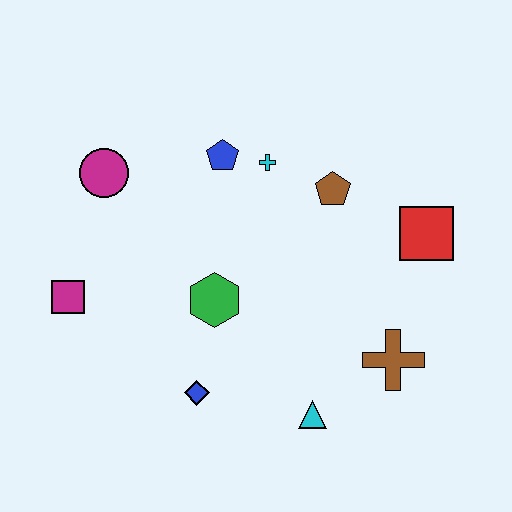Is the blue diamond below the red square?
Yes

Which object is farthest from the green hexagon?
The red square is farthest from the green hexagon.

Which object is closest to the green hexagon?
The blue diamond is closest to the green hexagon.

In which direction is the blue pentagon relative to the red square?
The blue pentagon is to the left of the red square.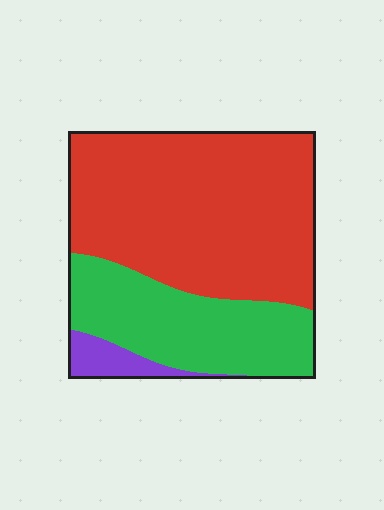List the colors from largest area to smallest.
From largest to smallest: red, green, purple.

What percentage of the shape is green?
Green takes up about one third (1/3) of the shape.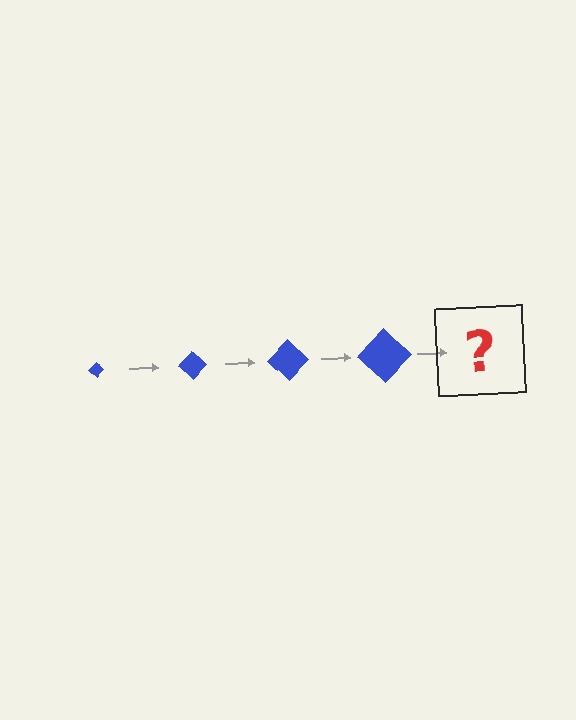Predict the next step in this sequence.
The next step is a blue diamond, larger than the previous one.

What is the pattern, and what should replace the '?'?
The pattern is that the diamond gets progressively larger each step. The '?' should be a blue diamond, larger than the previous one.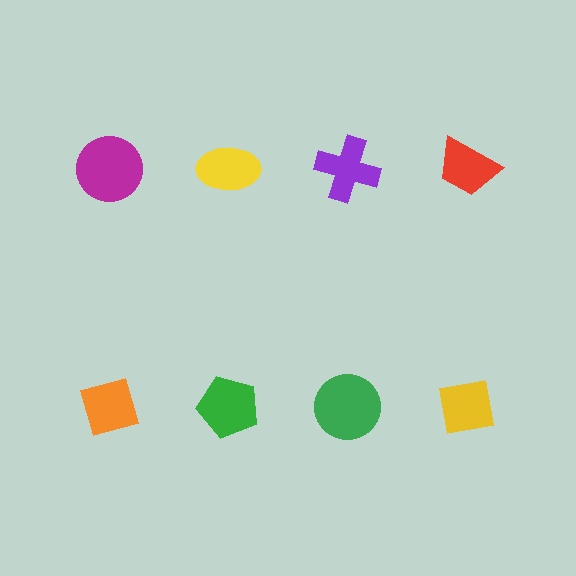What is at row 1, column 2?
A yellow ellipse.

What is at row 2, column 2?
A green pentagon.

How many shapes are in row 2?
4 shapes.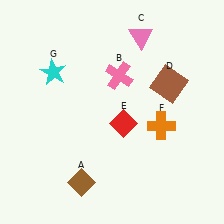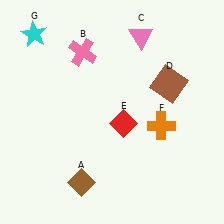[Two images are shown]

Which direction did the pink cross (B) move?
The pink cross (B) moved left.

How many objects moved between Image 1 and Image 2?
2 objects moved between the two images.